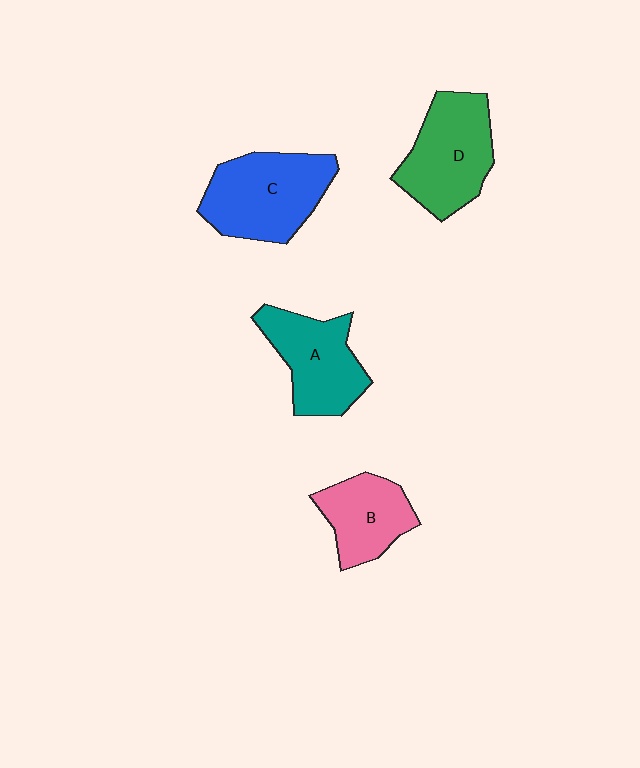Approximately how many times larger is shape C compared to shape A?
Approximately 1.2 times.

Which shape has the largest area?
Shape C (blue).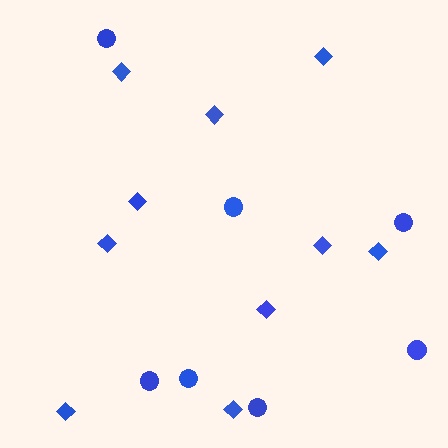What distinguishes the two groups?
There are 2 groups: one group of diamonds (10) and one group of circles (7).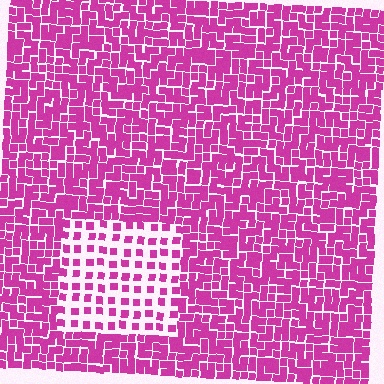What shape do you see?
I see a rectangle.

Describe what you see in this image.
The image contains small magenta elements arranged at two different densities. A rectangle-shaped region is visible where the elements are less densely packed than the surrounding area.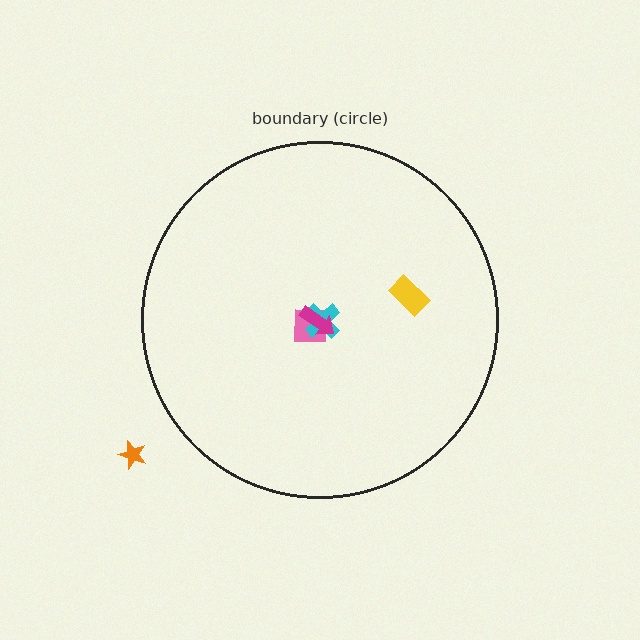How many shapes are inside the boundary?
4 inside, 1 outside.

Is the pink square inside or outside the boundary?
Inside.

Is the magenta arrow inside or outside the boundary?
Inside.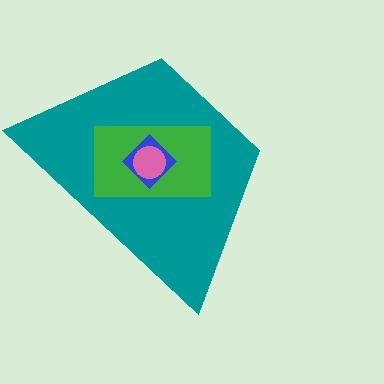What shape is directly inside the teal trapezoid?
The green rectangle.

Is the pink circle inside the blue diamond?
Yes.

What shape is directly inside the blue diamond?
The pink circle.